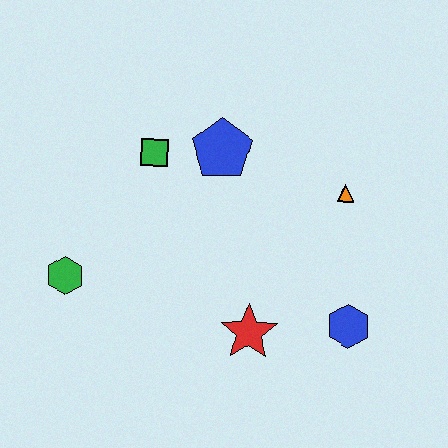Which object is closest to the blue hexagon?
The red star is closest to the blue hexagon.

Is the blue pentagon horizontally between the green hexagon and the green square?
No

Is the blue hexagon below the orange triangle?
Yes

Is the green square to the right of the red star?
No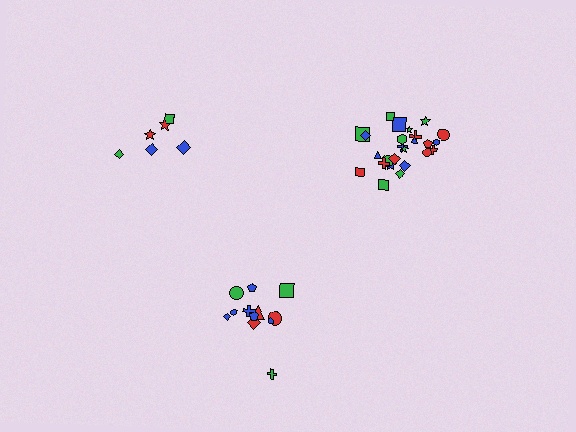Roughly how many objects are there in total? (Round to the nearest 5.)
Roughly 45 objects in total.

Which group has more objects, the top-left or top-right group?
The top-right group.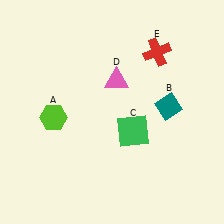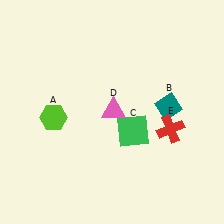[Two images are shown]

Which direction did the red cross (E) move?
The red cross (E) moved down.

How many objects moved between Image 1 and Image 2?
2 objects moved between the two images.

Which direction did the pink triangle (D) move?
The pink triangle (D) moved down.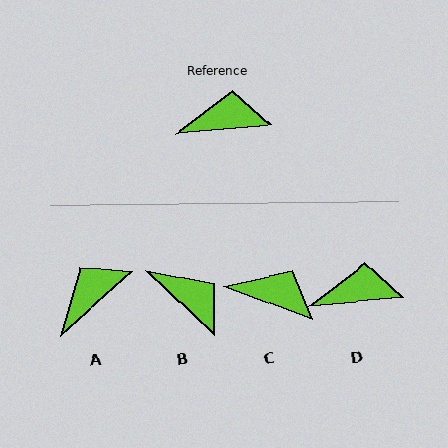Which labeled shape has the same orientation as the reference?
D.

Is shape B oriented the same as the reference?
No, it is off by about 48 degrees.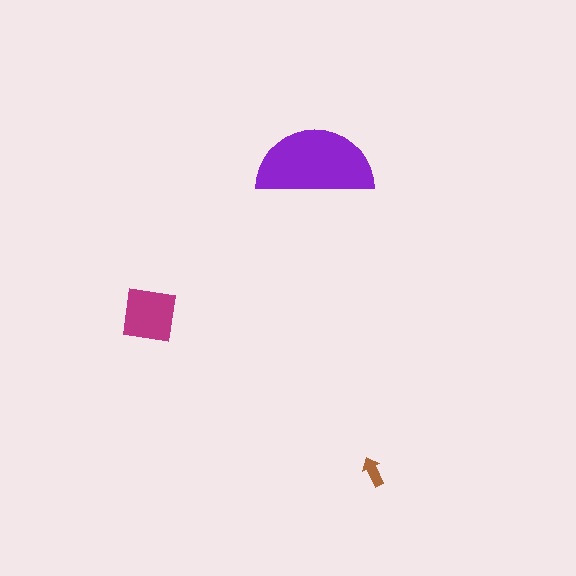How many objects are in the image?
There are 3 objects in the image.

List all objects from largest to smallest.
The purple semicircle, the magenta square, the brown arrow.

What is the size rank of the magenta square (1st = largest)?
2nd.